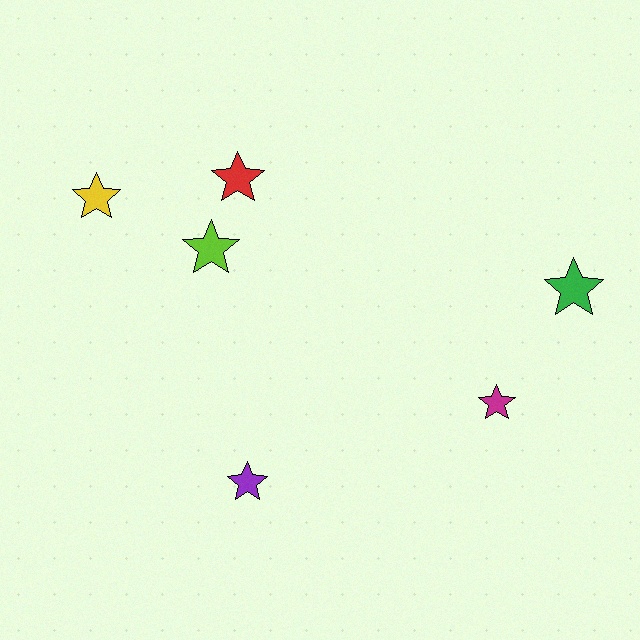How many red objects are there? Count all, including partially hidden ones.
There is 1 red object.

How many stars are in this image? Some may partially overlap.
There are 6 stars.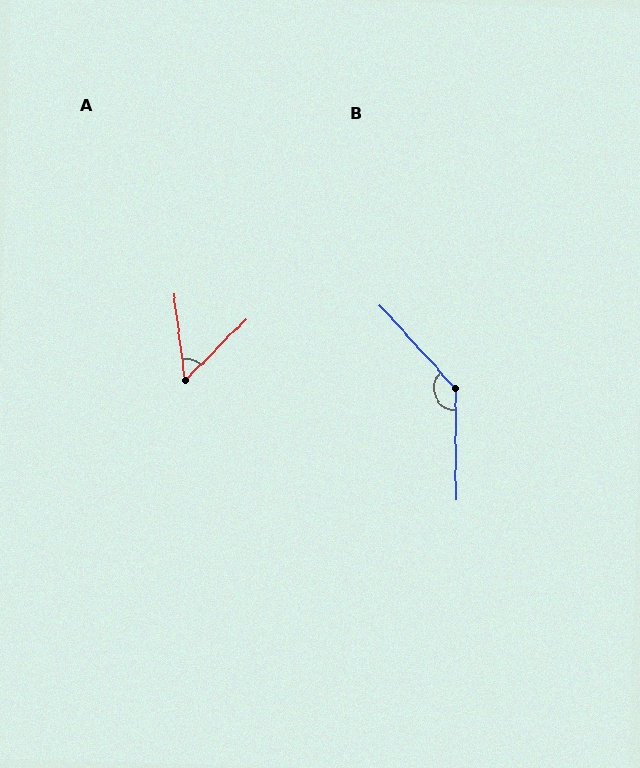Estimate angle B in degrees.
Approximately 138 degrees.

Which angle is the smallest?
A, at approximately 52 degrees.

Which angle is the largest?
B, at approximately 138 degrees.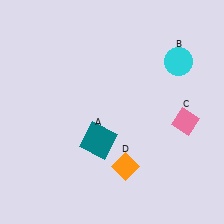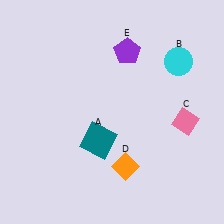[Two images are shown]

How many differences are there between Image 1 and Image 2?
There is 1 difference between the two images.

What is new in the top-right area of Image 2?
A purple pentagon (E) was added in the top-right area of Image 2.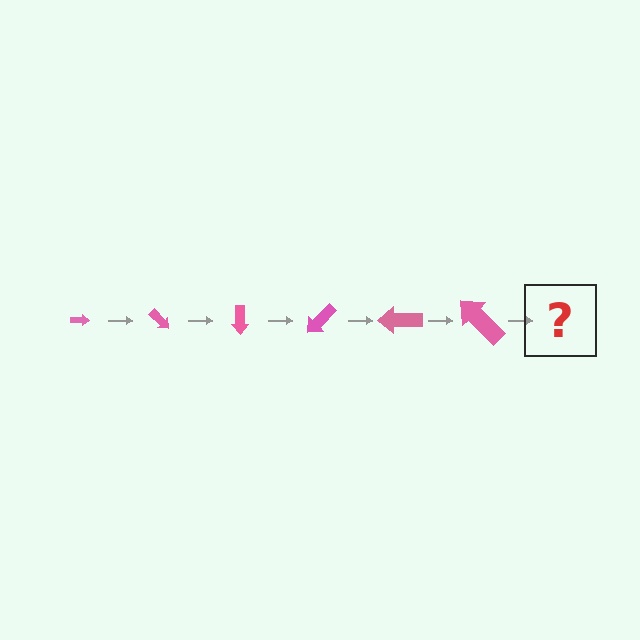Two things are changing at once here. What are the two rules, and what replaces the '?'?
The two rules are that the arrow grows larger each step and it rotates 45 degrees each step. The '?' should be an arrow, larger than the previous one and rotated 270 degrees from the start.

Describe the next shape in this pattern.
It should be an arrow, larger than the previous one and rotated 270 degrees from the start.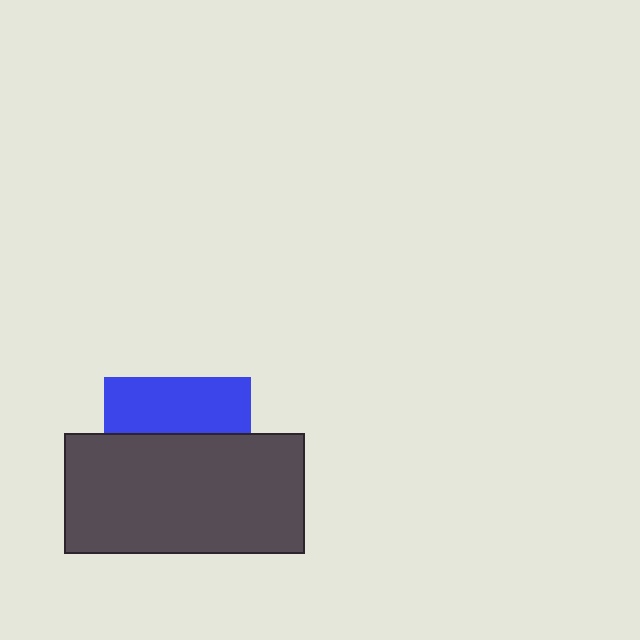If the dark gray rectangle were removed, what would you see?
You would see the complete blue square.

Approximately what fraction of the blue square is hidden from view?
Roughly 62% of the blue square is hidden behind the dark gray rectangle.